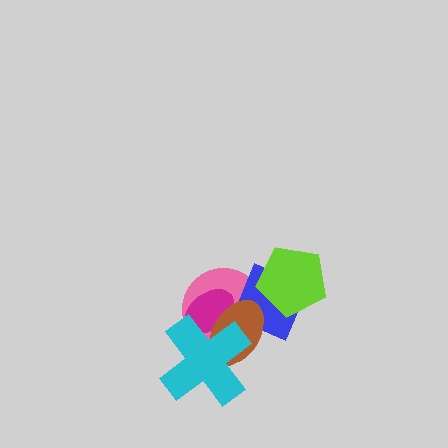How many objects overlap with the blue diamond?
4 objects overlap with the blue diamond.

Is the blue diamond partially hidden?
Yes, it is partially covered by another shape.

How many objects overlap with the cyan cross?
3 objects overlap with the cyan cross.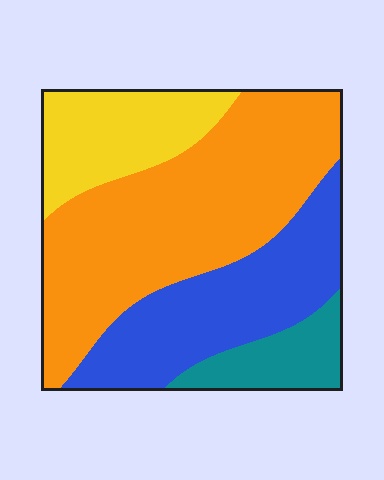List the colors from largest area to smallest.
From largest to smallest: orange, blue, yellow, teal.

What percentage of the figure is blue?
Blue takes up about one quarter (1/4) of the figure.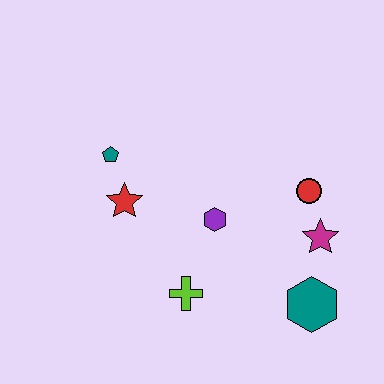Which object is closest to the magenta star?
The red circle is closest to the magenta star.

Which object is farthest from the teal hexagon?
The teal pentagon is farthest from the teal hexagon.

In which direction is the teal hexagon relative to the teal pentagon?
The teal hexagon is to the right of the teal pentagon.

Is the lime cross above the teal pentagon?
No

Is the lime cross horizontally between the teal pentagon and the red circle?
Yes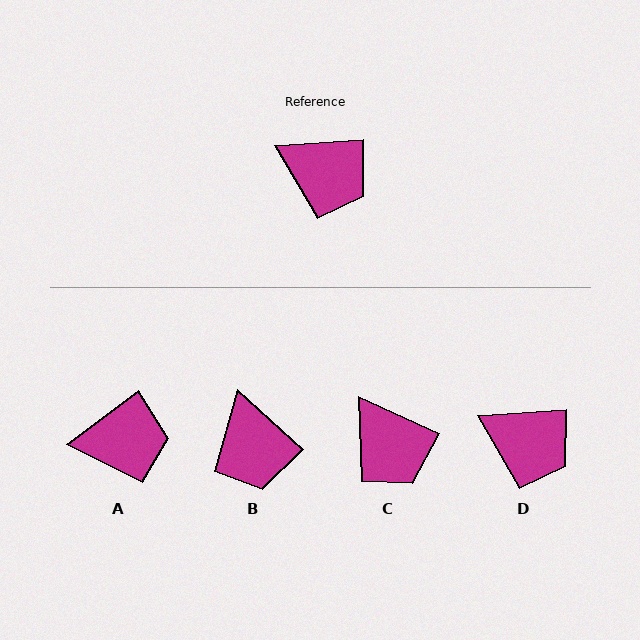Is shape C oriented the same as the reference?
No, it is off by about 28 degrees.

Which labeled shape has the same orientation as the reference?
D.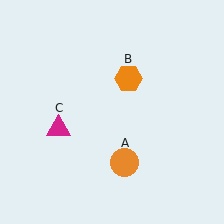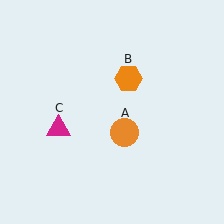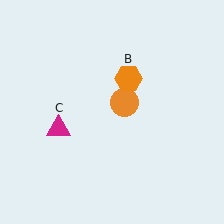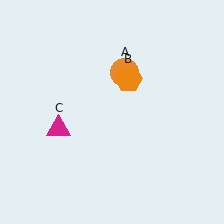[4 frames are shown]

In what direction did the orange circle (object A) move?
The orange circle (object A) moved up.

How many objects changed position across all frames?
1 object changed position: orange circle (object A).